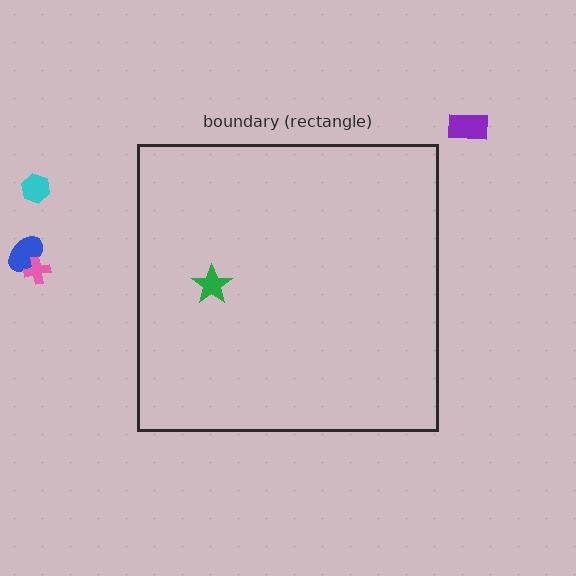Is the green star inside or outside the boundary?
Inside.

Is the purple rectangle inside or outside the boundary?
Outside.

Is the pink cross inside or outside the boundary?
Outside.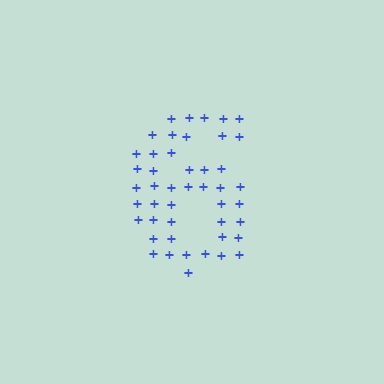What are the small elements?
The small elements are plus signs.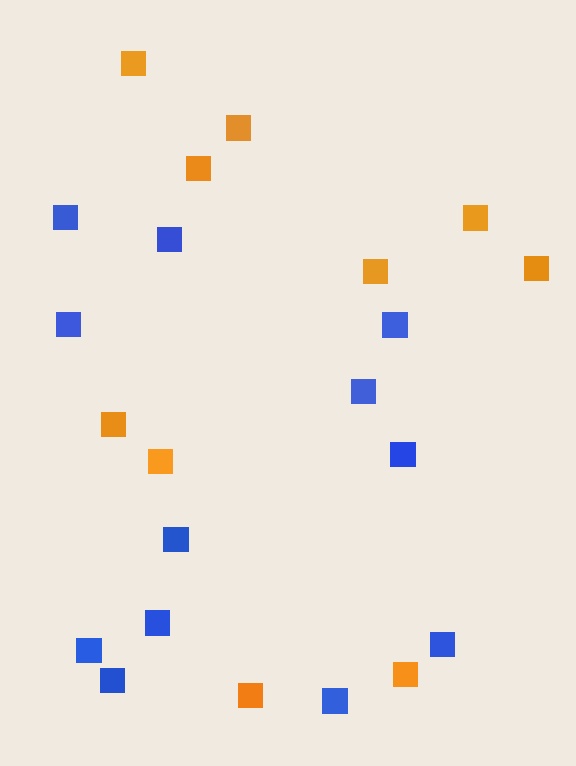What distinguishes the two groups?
There are 2 groups: one group of blue squares (12) and one group of orange squares (10).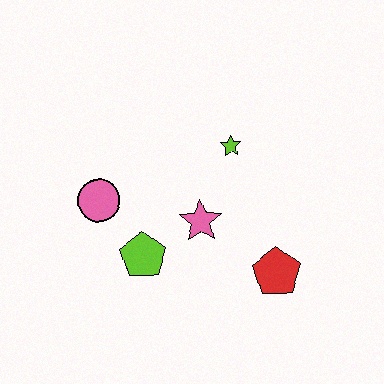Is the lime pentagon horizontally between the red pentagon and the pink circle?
Yes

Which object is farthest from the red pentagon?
The pink circle is farthest from the red pentagon.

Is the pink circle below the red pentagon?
No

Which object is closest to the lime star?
The pink star is closest to the lime star.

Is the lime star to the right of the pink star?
Yes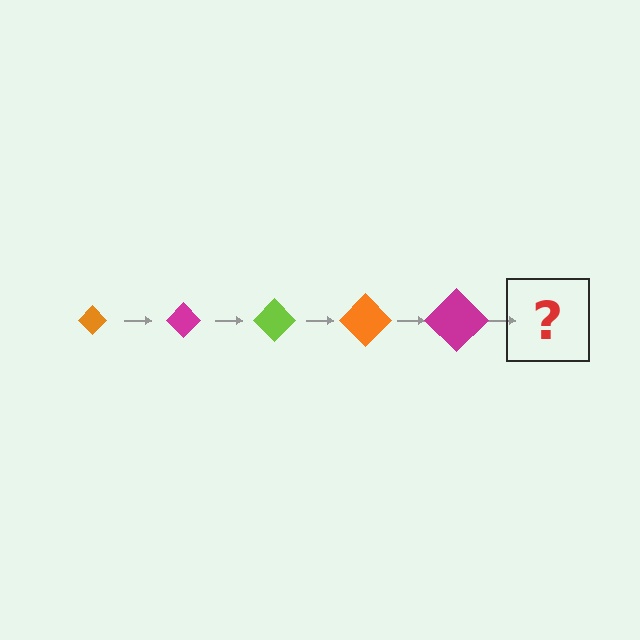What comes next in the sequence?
The next element should be a lime diamond, larger than the previous one.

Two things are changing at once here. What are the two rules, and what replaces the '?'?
The two rules are that the diamond grows larger each step and the color cycles through orange, magenta, and lime. The '?' should be a lime diamond, larger than the previous one.